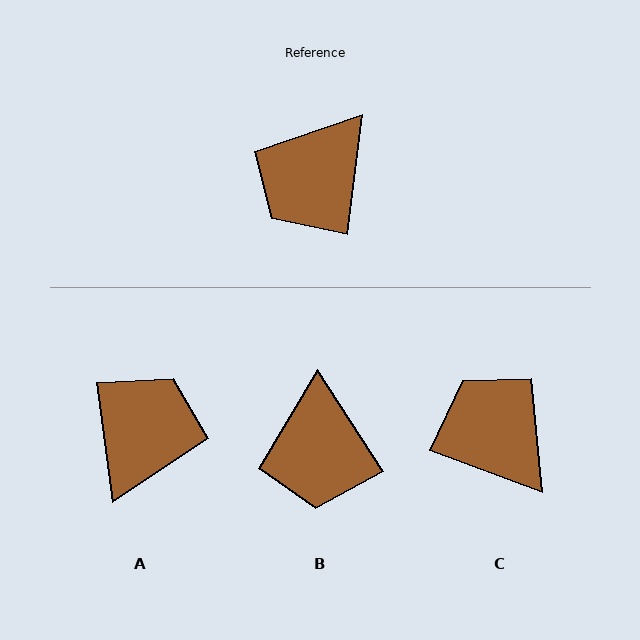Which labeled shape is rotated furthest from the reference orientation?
A, about 165 degrees away.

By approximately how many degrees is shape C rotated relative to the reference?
Approximately 103 degrees clockwise.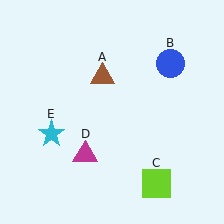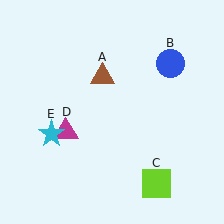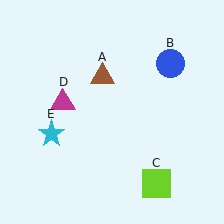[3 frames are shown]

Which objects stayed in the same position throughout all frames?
Brown triangle (object A) and blue circle (object B) and lime square (object C) and cyan star (object E) remained stationary.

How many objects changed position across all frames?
1 object changed position: magenta triangle (object D).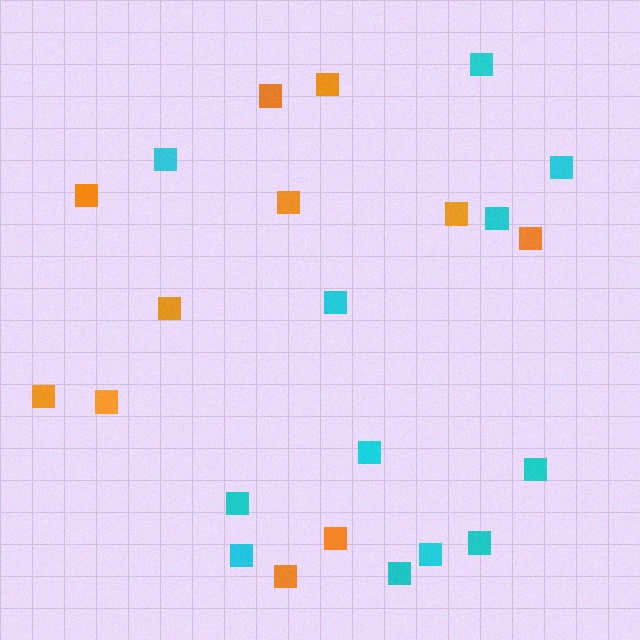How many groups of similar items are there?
There are 2 groups: one group of orange squares (11) and one group of cyan squares (12).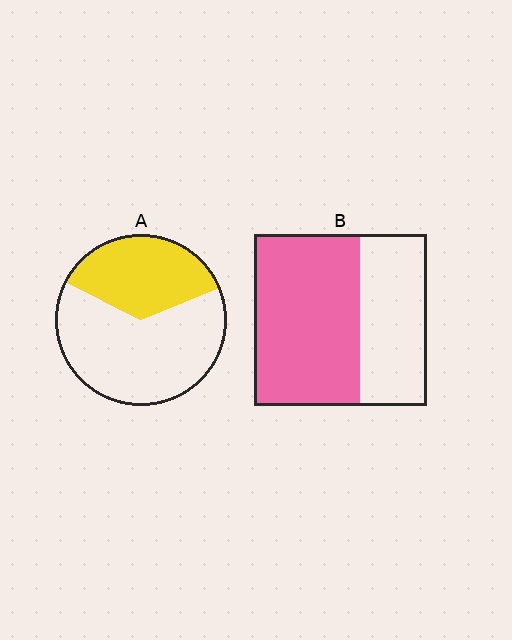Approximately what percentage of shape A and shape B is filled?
A is approximately 35% and B is approximately 60%.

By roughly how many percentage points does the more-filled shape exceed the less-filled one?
By roughly 25 percentage points (B over A).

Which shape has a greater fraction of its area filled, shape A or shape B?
Shape B.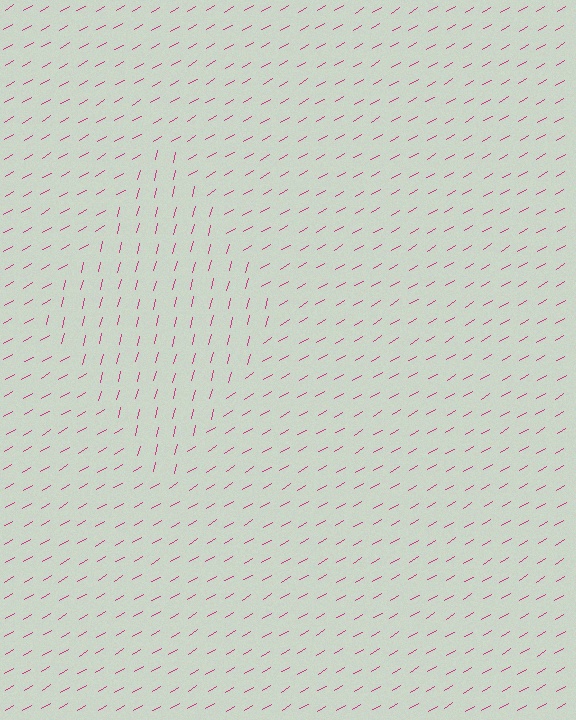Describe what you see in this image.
The image is filled with small magenta line segments. A diamond region in the image has lines oriented differently from the surrounding lines, creating a visible texture boundary.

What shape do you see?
I see a diamond.